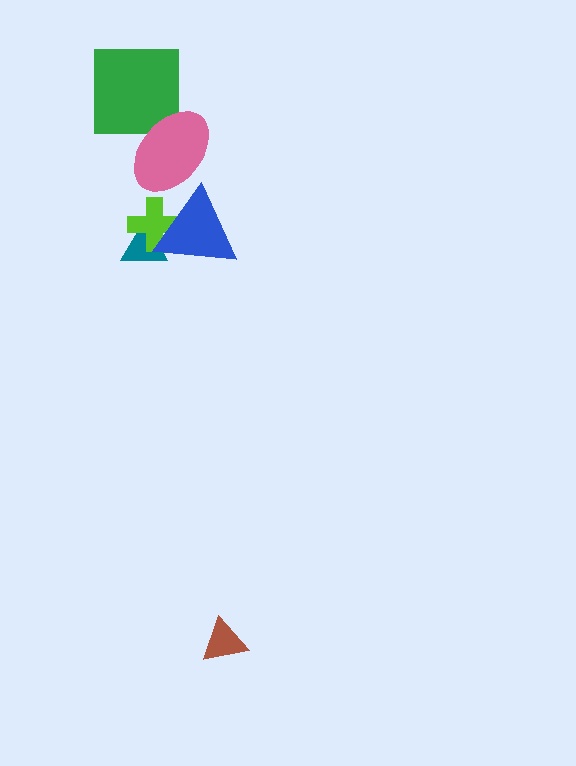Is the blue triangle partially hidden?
Yes, it is partially covered by another shape.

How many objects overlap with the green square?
1 object overlaps with the green square.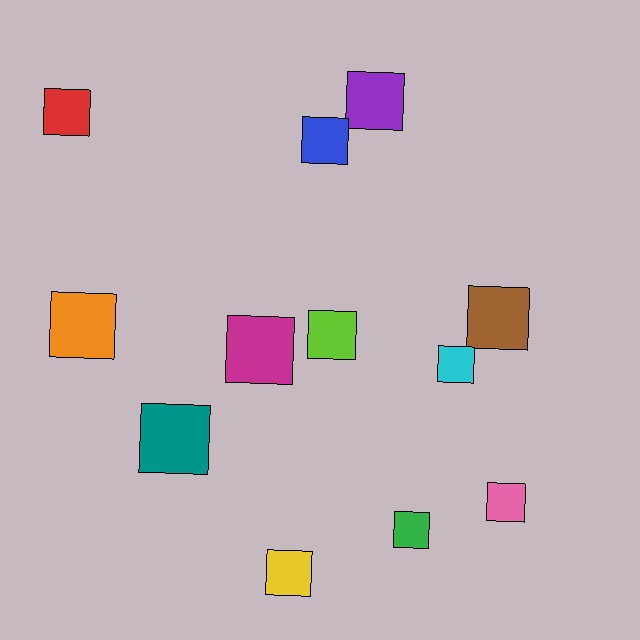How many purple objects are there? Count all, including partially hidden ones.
There is 1 purple object.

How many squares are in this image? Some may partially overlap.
There are 12 squares.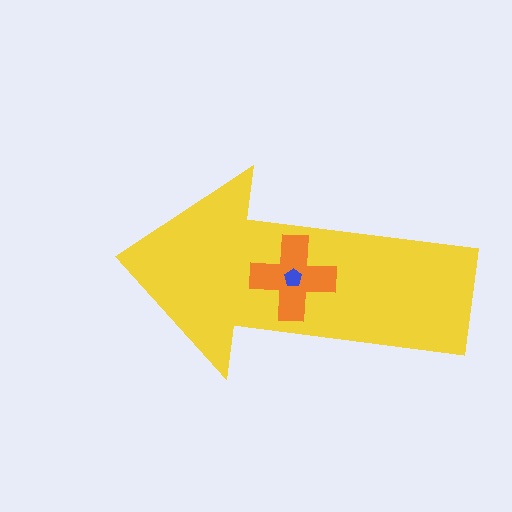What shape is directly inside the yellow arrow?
The orange cross.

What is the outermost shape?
The yellow arrow.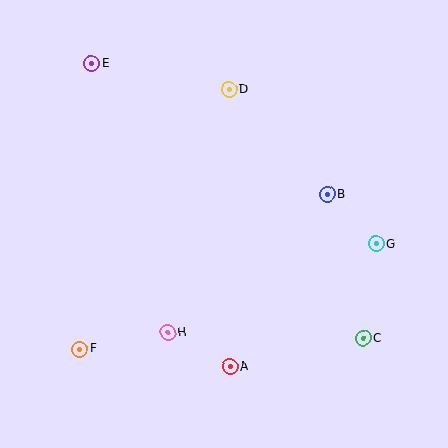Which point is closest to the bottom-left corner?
Point F is closest to the bottom-left corner.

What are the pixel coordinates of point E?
Point E is at (91, 64).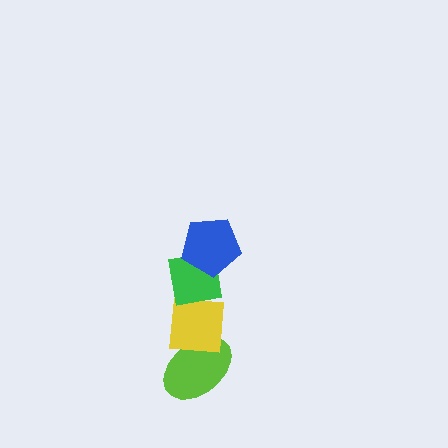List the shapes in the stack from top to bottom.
From top to bottom: the blue pentagon, the green square, the yellow square, the lime ellipse.